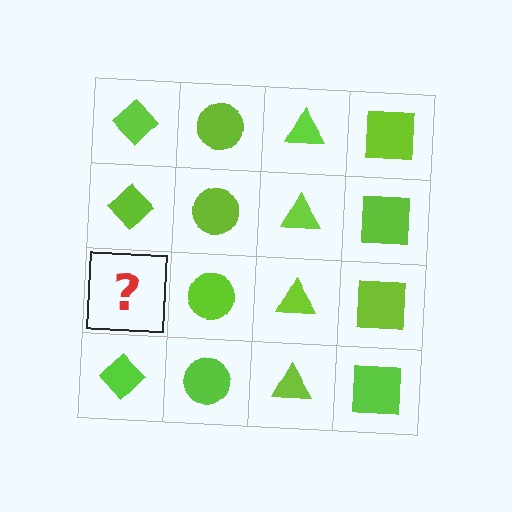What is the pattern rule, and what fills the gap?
The rule is that each column has a consistent shape. The gap should be filled with a lime diamond.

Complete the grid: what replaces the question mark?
The question mark should be replaced with a lime diamond.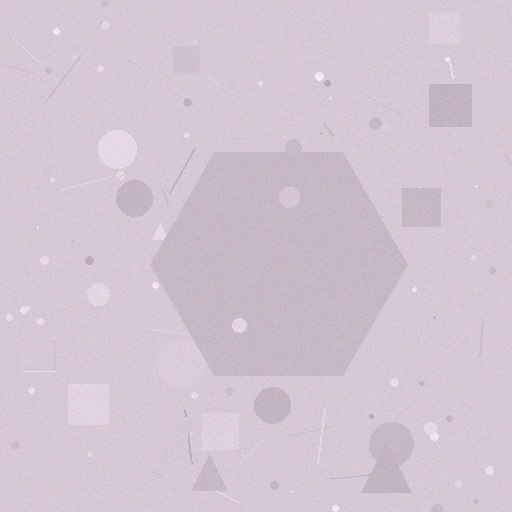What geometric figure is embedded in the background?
A hexagon is embedded in the background.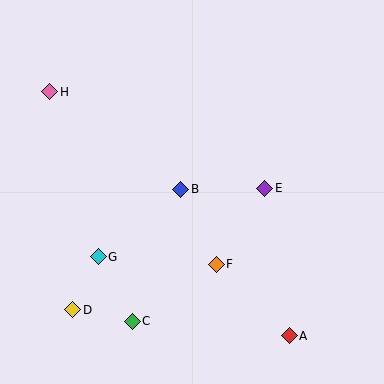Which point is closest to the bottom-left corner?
Point D is closest to the bottom-left corner.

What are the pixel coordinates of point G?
Point G is at (98, 257).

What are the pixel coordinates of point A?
Point A is at (289, 336).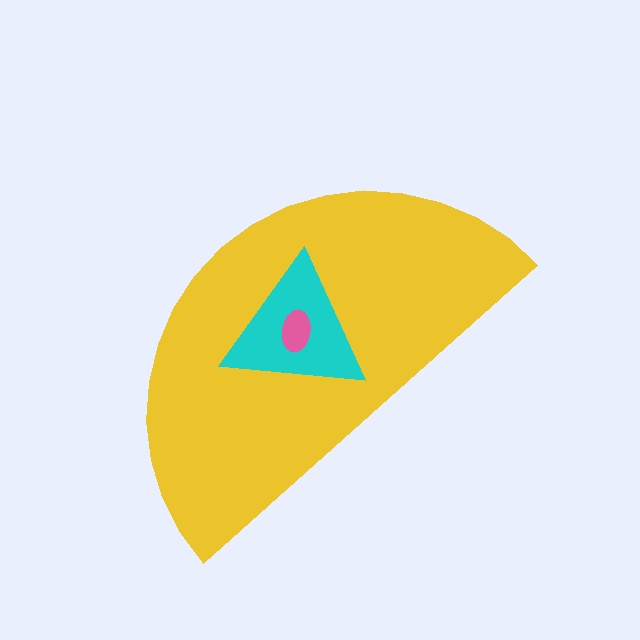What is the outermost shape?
The yellow semicircle.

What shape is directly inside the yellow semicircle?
The cyan triangle.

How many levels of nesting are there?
3.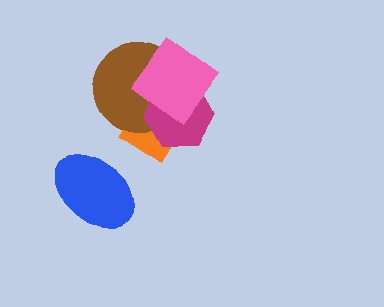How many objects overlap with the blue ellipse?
0 objects overlap with the blue ellipse.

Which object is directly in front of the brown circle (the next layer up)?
The magenta hexagon is directly in front of the brown circle.